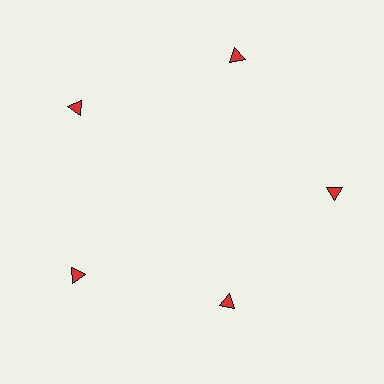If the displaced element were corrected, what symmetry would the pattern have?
It would have 5-fold rotational symmetry — the pattern would map onto itself every 72 degrees.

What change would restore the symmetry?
The symmetry would be restored by moving it outward, back onto the ring so that all 5 triangles sit at equal angles and equal distance from the center.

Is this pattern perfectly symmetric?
No. The 5 red triangles are arranged in a ring, but one element near the 5 o'clock position is pulled inward toward the center, breaking the 5-fold rotational symmetry.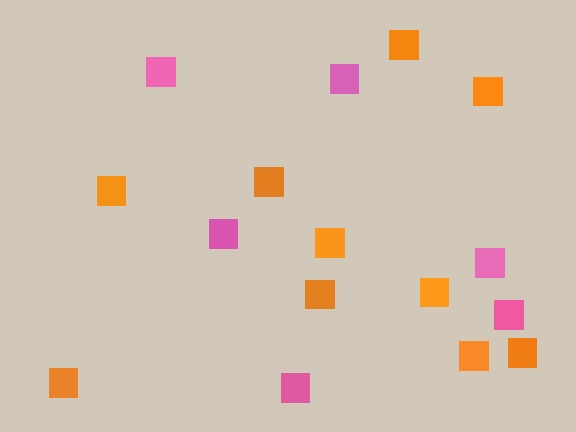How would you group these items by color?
There are 2 groups: one group of pink squares (6) and one group of orange squares (10).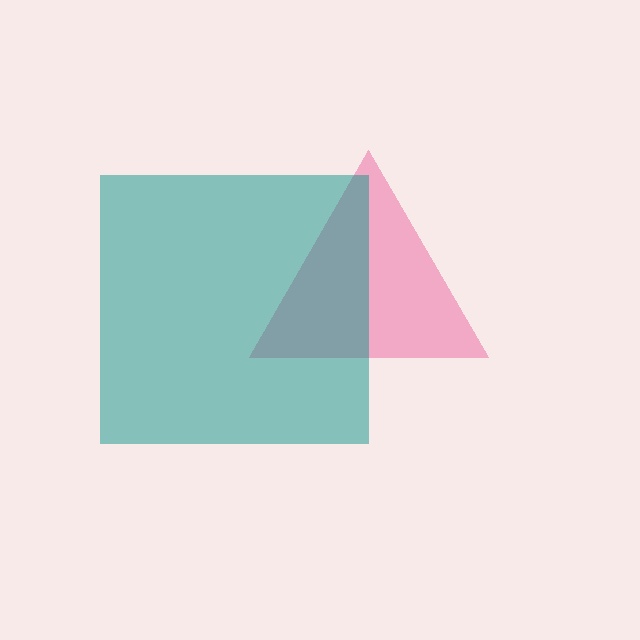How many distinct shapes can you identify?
There are 2 distinct shapes: a pink triangle, a teal square.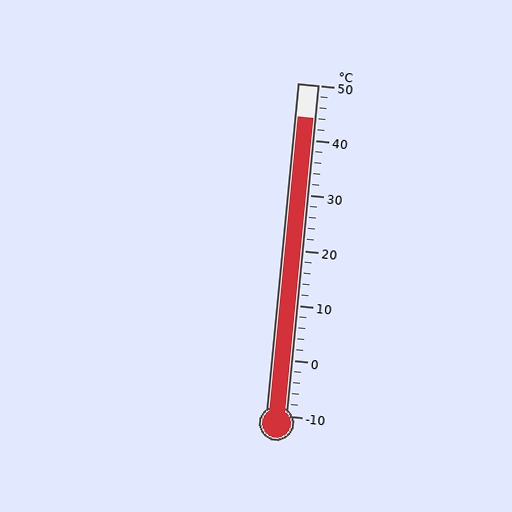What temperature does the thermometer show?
The thermometer shows approximately 44°C.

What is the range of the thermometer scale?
The thermometer scale ranges from -10°C to 50°C.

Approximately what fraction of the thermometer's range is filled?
The thermometer is filled to approximately 90% of its range.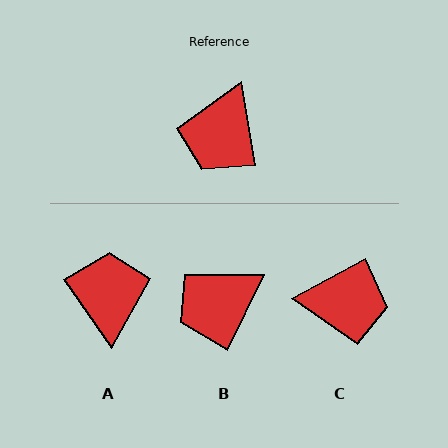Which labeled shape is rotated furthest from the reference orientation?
A, about 154 degrees away.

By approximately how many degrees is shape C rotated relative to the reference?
Approximately 110 degrees counter-clockwise.